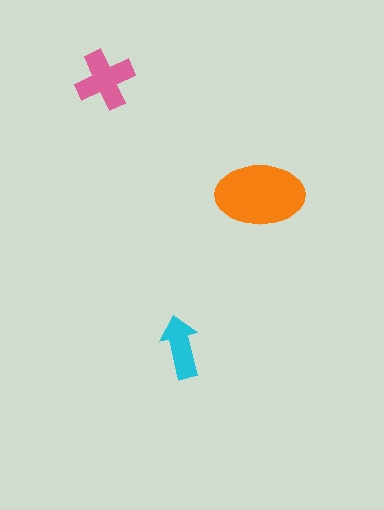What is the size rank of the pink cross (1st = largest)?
2nd.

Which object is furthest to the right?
The orange ellipse is rightmost.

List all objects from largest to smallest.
The orange ellipse, the pink cross, the cyan arrow.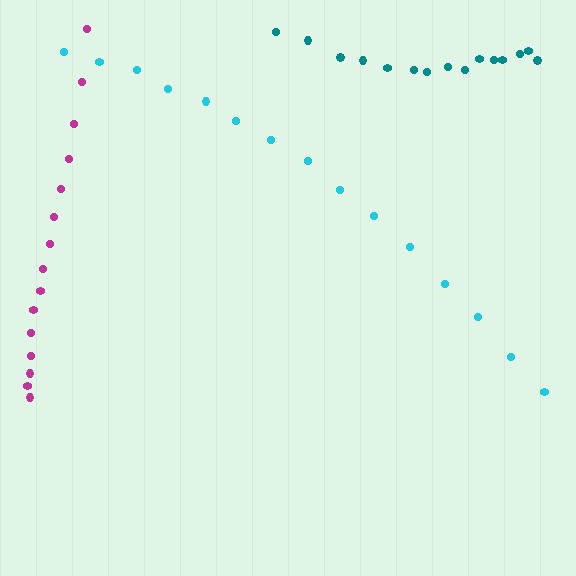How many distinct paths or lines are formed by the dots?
There are 3 distinct paths.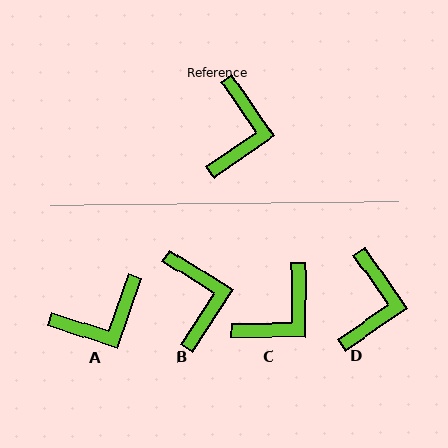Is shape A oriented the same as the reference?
No, it is off by about 53 degrees.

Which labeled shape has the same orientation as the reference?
D.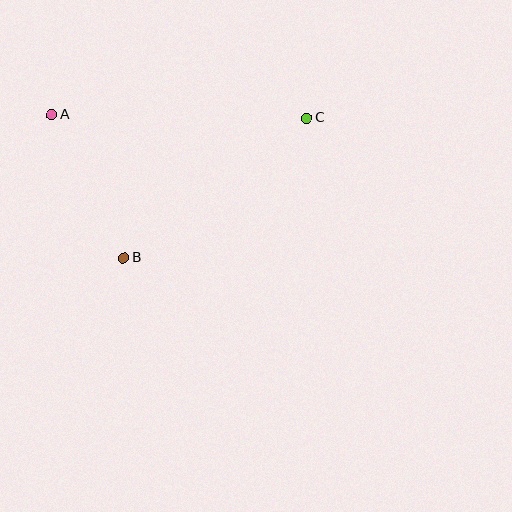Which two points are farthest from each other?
Points A and C are farthest from each other.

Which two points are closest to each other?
Points A and B are closest to each other.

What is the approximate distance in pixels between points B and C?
The distance between B and C is approximately 231 pixels.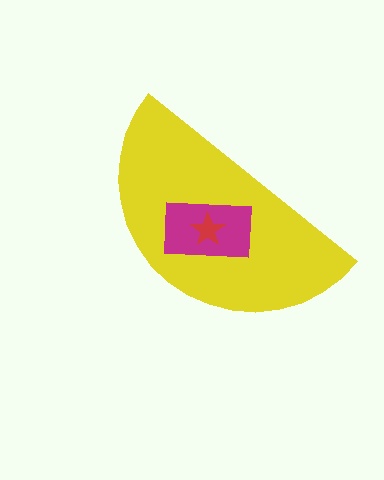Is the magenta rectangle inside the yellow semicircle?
Yes.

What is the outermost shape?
The yellow semicircle.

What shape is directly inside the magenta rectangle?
The red star.